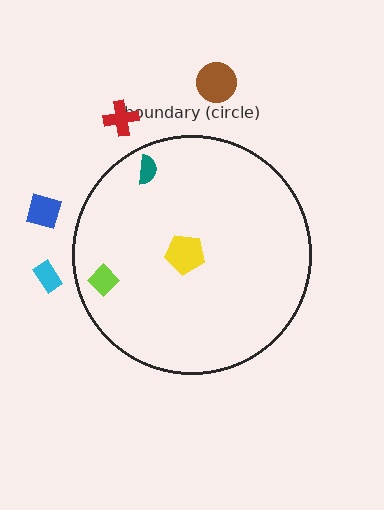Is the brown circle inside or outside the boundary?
Outside.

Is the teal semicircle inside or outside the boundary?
Inside.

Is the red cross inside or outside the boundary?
Outside.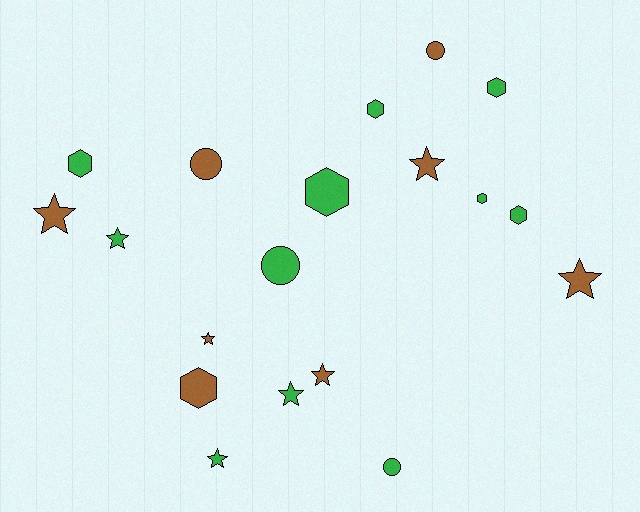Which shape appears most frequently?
Star, with 8 objects.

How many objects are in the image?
There are 19 objects.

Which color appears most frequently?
Green, with 11 objects.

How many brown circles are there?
There are 2 brown circles.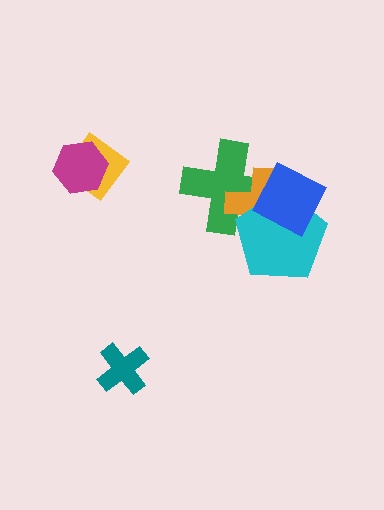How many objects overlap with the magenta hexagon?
1 object overlaps with the magenta hexagon.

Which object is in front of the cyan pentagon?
The blue diamond is in front of the cyan pentagon.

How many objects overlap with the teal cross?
0 objects overlap with the teal cross.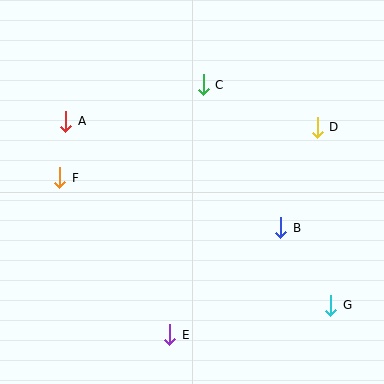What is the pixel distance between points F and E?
The distance between F and E is 192 pixels.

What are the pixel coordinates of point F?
Point F is at (60, 178).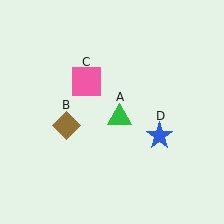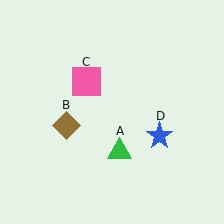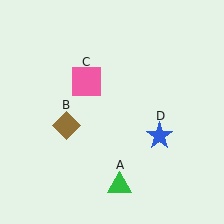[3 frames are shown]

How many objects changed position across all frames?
1 object changed position: green triangle (object A).